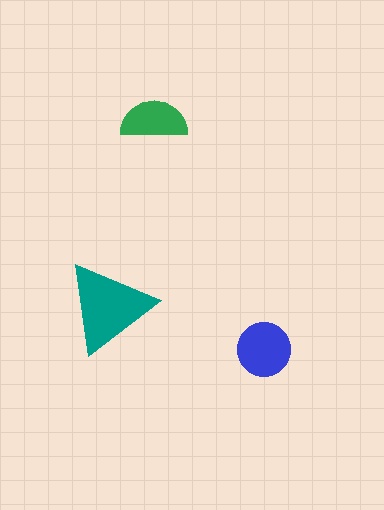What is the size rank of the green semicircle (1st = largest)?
3rd.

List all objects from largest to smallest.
The teal triangle, the blue circle, the green semicircle.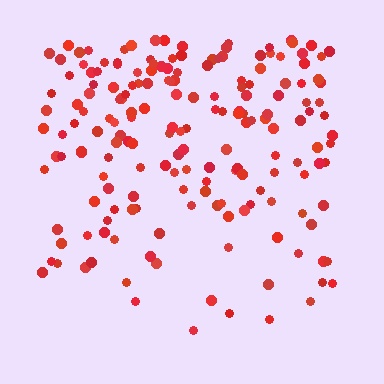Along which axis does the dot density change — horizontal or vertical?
Vertical.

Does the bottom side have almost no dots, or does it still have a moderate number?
Still a moderate number, just noticeably fewer than the top.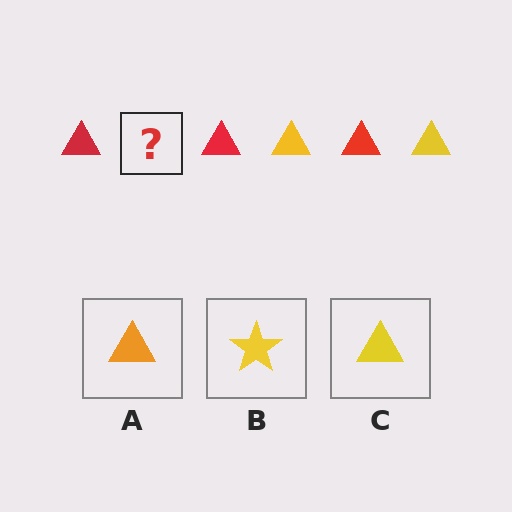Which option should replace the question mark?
Option C.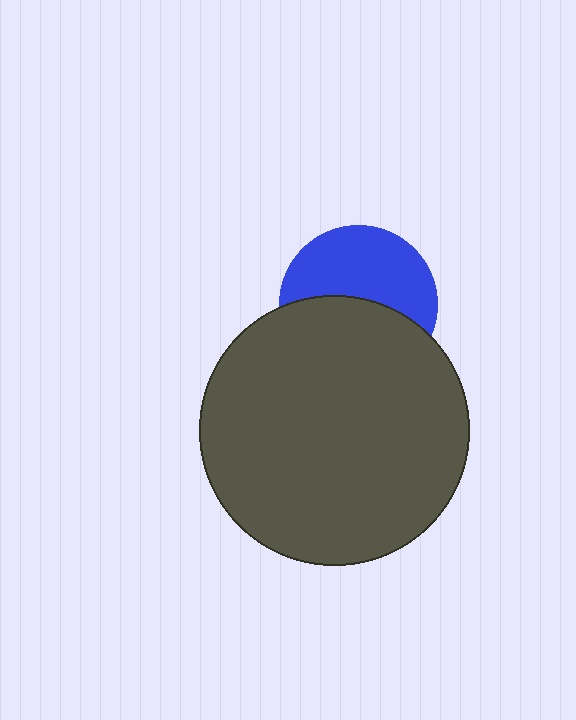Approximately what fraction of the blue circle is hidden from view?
Roughly 49% of the blue circle is hidden behind the dark gray circle.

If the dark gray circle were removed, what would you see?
You would see the complete blue circle.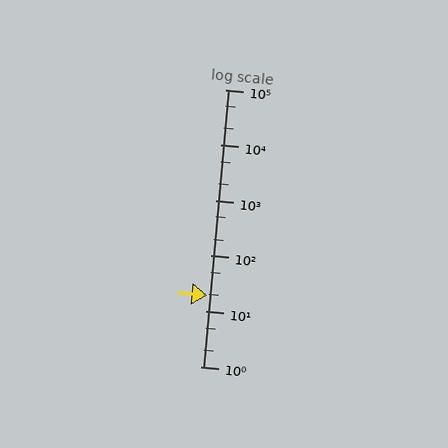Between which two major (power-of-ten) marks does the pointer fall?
The pointer is between 10 and 100.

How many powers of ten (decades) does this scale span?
The scale spans 5 decades, from 1 to 100000.